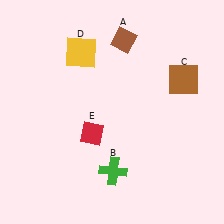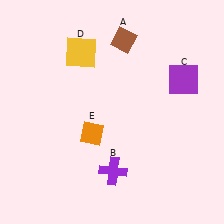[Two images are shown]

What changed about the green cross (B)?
In Image 1, B is green. In Image 2, it changed to purple.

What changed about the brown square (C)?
In Image 1, C is brown. In Image 2, it changed to purple.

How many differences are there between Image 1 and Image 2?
There are 3 differences between the two images.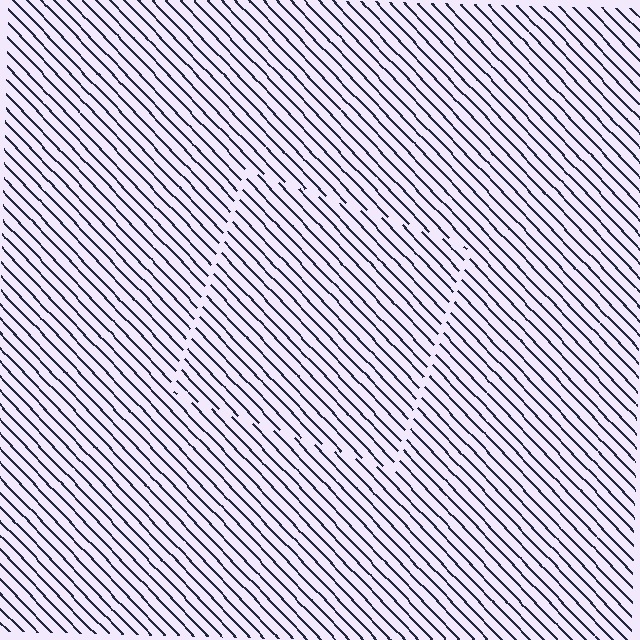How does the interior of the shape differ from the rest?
The interior of the shape contains the same grating, shifted by half a period — the contour is defined by the phase discontinuity where line-ends from the inner and outer gratings abut.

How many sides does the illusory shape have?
4 sides — the line-ends trace a square.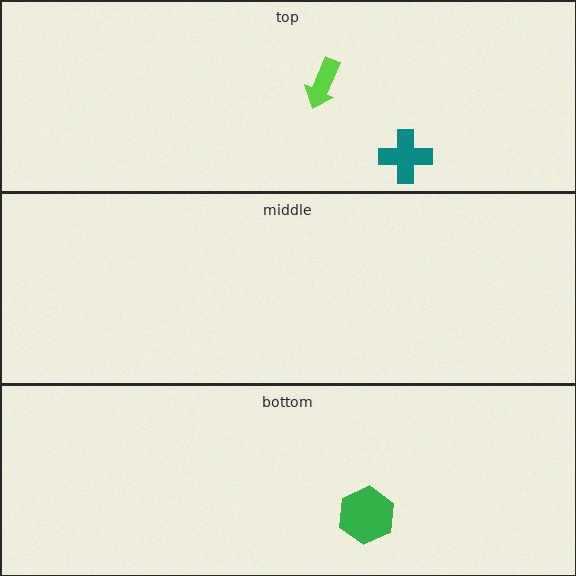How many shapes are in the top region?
2.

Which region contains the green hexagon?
The bottom region.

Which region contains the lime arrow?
The top region.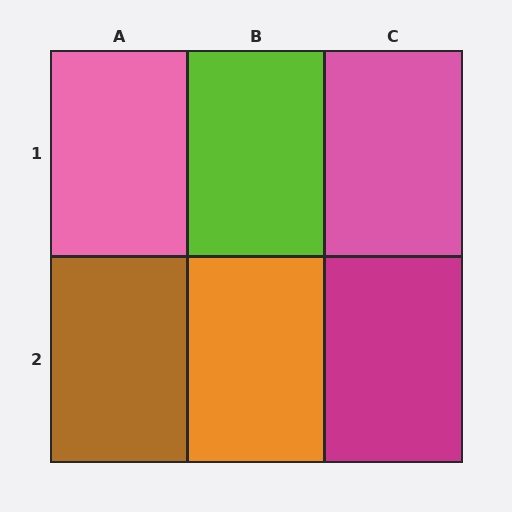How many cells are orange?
1 cell is orange.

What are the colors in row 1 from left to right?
Pink, lime, pink.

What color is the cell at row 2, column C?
Magenta.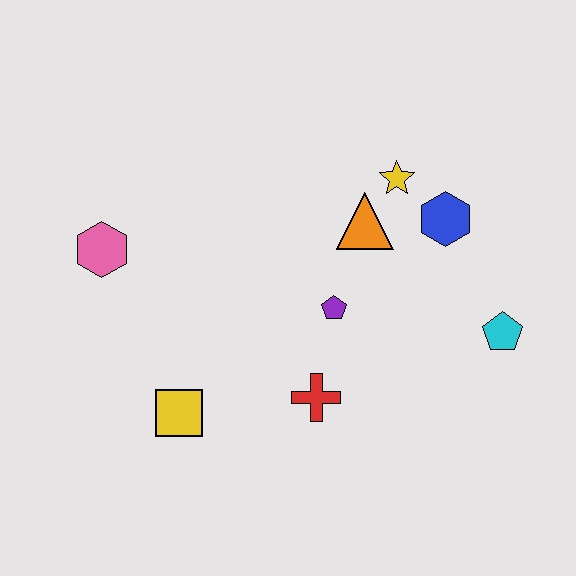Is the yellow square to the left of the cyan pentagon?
Yes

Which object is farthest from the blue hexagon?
The pink hexagon is farthest from the blue hexagon.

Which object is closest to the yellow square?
The red cross is closest to the yellow square.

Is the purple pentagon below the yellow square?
No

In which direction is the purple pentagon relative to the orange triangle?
The purple pentagon is below the orange triangle.